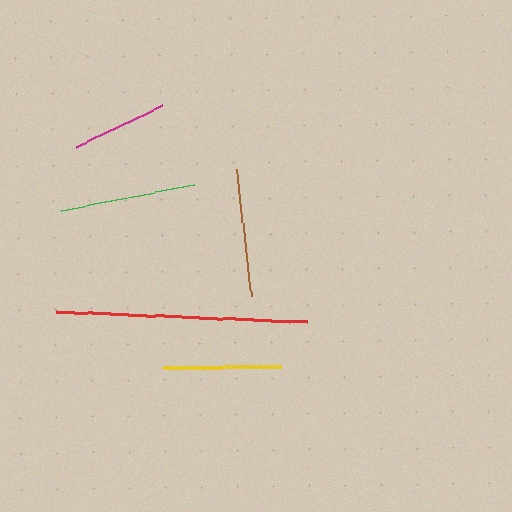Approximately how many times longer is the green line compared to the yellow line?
The green line is approximately 1.1 times the length of the yellow line.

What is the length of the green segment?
The green segment is approximately 135 pixels long.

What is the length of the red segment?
The red segment is approximately 252 pixels long.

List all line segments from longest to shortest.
From longest to shortest: red, green, brown, yellow, magenta.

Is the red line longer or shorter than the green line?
The red line is longer than the green line.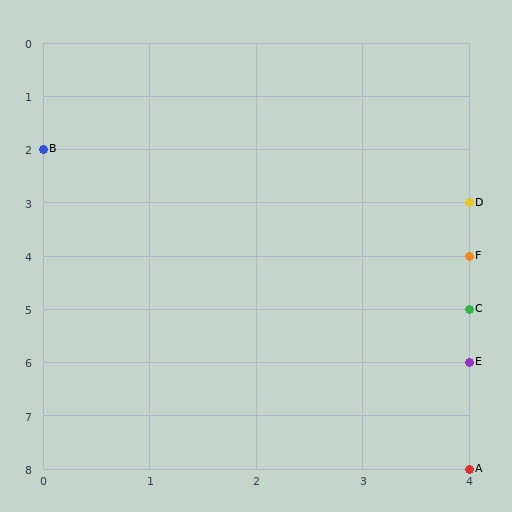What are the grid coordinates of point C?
Point C is at grid coordinates (4, 5).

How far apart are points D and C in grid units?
Points D and C are 2 rows apart.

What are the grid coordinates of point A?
Point A is at grid coordinates (4, 8).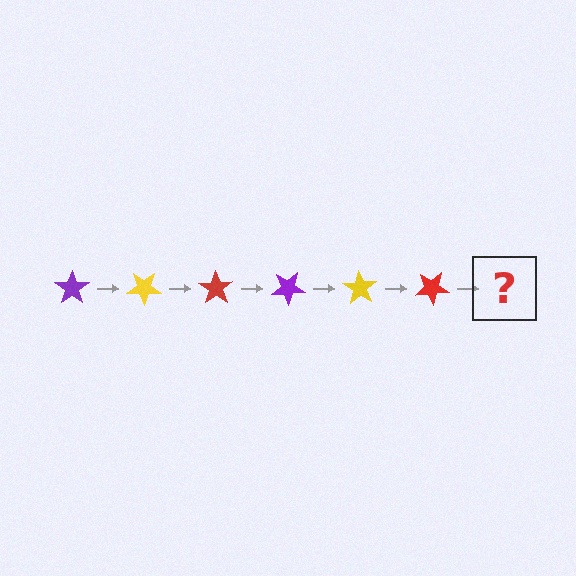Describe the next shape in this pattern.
It should be a purple star, rotated 210 degrees from the start.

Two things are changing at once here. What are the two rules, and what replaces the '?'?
The two rules are that it rotates 35 degrees each step and the color cycles through purple, yellow, and red. The '?' should be a purple star, rotated 210 degrees from the start.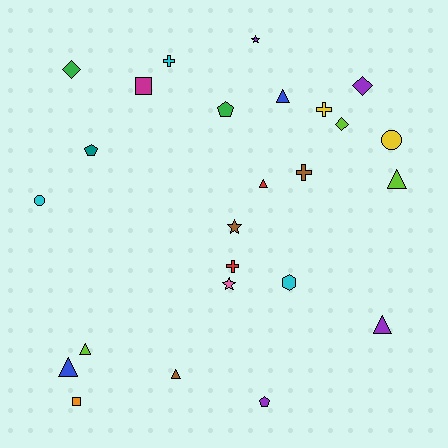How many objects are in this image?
There are 25 objects.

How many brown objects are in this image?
There are 3 brown objects.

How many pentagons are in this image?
There are 3 pentagons.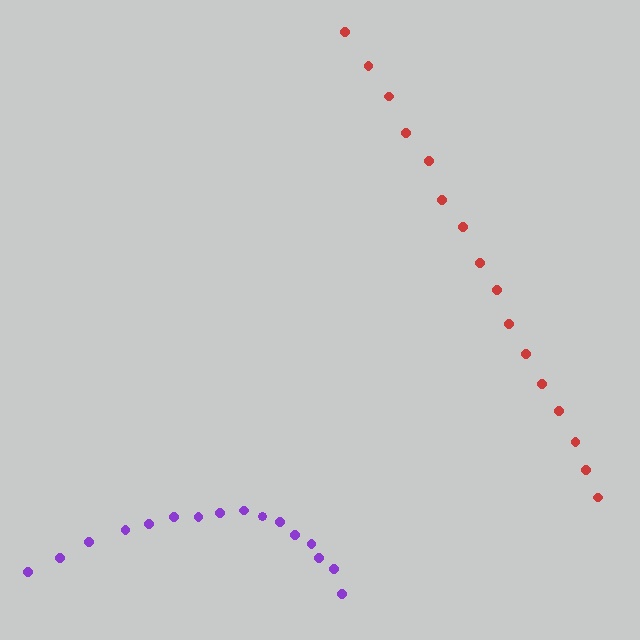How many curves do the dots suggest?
There are 2 distinct paths.